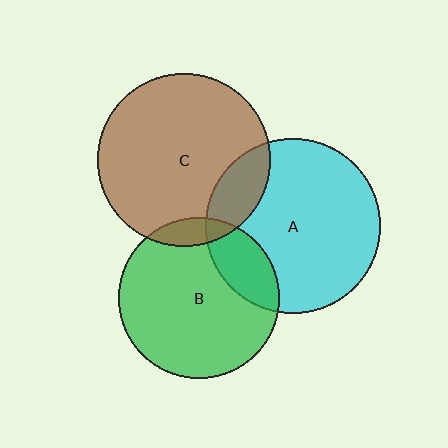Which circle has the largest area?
Circle A (cyan).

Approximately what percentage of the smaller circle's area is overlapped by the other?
Approximately 15%.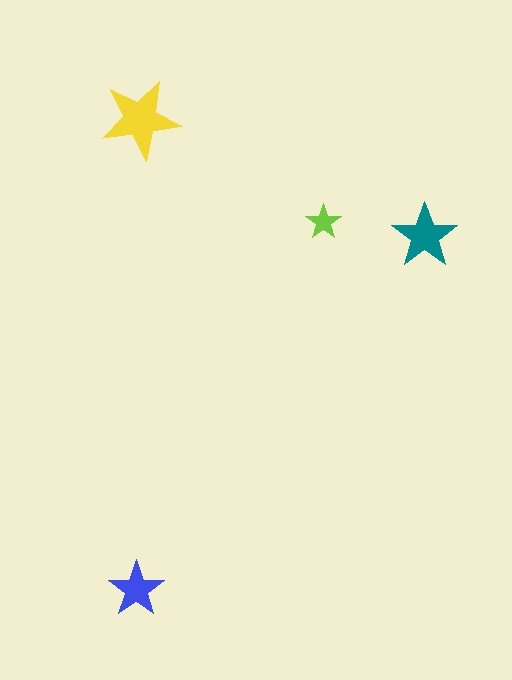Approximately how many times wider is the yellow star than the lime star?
About 2.5 times wider.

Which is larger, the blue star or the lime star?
The blue one.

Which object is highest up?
The yellow star is topmost.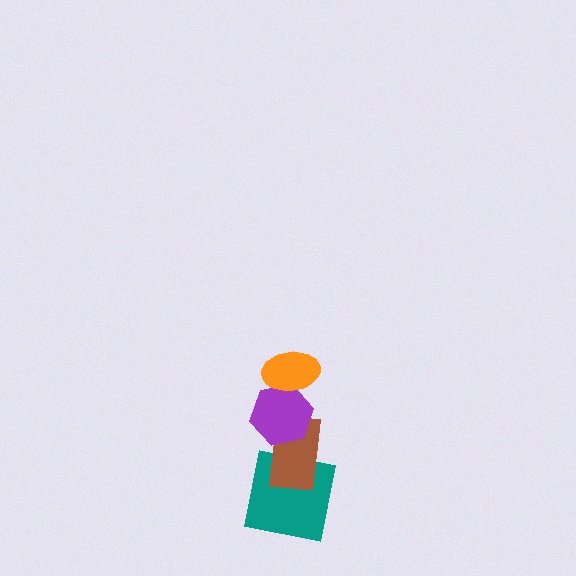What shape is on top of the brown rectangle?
The purple hexagon is on top of the brown rectangle.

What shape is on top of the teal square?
The brown rectangle is on top of the teal square.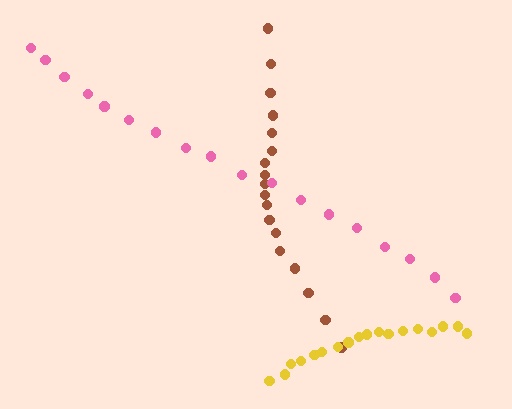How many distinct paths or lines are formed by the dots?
There are 3 distinct paths.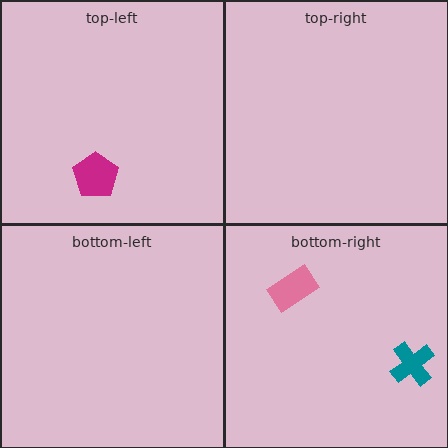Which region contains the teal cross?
The bottom-right region.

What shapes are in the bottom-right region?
The teal cross, the pink rectangle.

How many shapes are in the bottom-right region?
2.